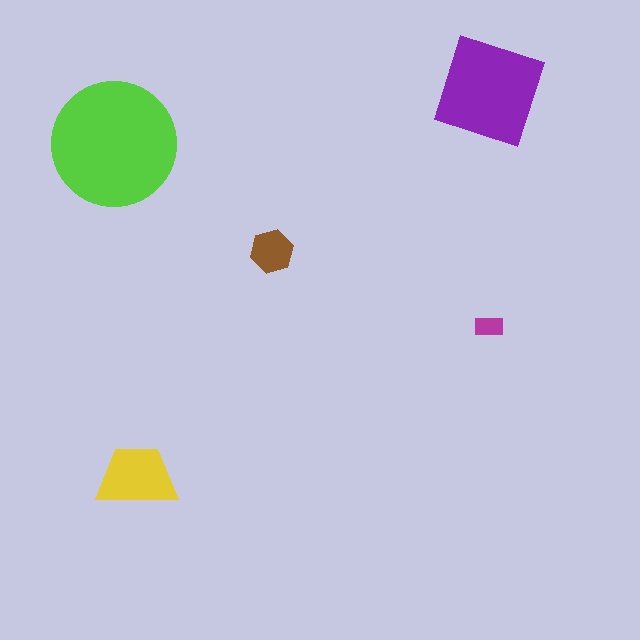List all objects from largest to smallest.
The lime circle, the purple diamond, the yellow trapezoid, the brown hexagon, the magenta rectangle.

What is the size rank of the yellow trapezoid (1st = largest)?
3rd.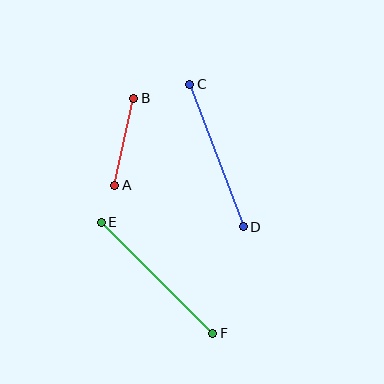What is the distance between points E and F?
The distance is approximately 157 pixels.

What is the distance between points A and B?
The distance is approximately 89 pixels.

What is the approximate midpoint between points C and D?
The midpoint is at approximately (216, 155) pixels.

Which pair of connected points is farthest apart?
Points E and F are farthest apart.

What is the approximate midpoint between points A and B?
The midpoint is at approximately (124, 142) pixels.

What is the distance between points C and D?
The distance is approximately 153 pixels.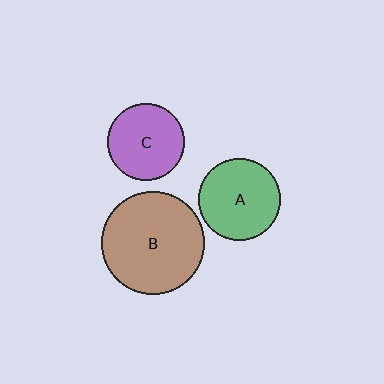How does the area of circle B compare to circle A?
Approximately 1.6 times.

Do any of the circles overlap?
No, none of the circles overlap.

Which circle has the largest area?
Circle B (brown).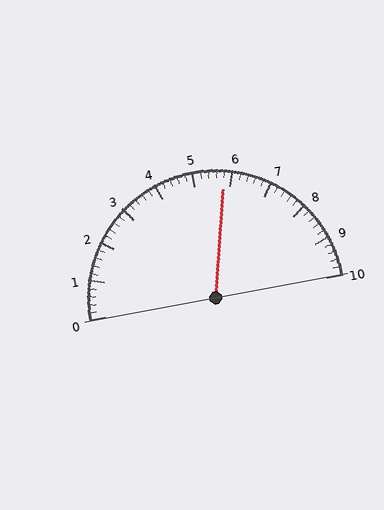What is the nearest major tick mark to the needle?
The nearest major tick mark is 6.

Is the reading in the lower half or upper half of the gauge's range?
The reading is in the upper half of the range (0 to 10).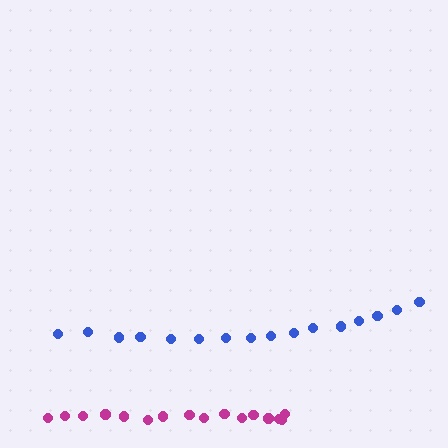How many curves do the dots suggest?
There are 2 distinct paths.